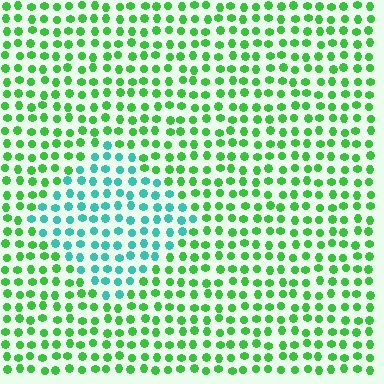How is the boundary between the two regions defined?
The boundary is defined purely by a slight shift in hue (about 51 degrees). Spacing, size, and orientation are identical on both sides.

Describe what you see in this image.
The image is filled with small green elements in a uniform arrangement. A diamond-shaped region is visible where the elements are tinted to a slightly different hue, forming a subtle color boundary.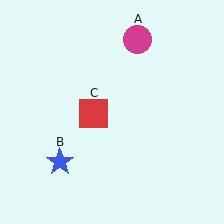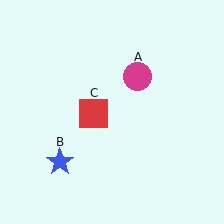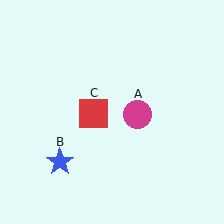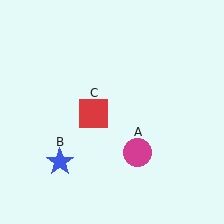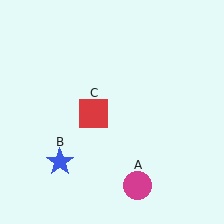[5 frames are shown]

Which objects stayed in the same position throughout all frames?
Blue star (object B) and red square (object C) remained stationary.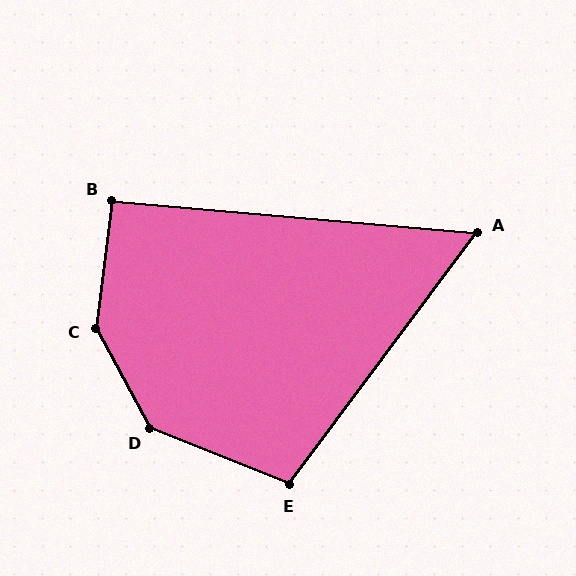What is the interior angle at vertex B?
Approximately 92 degrees (approximately right).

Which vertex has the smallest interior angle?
A, at approximately 58 degrees.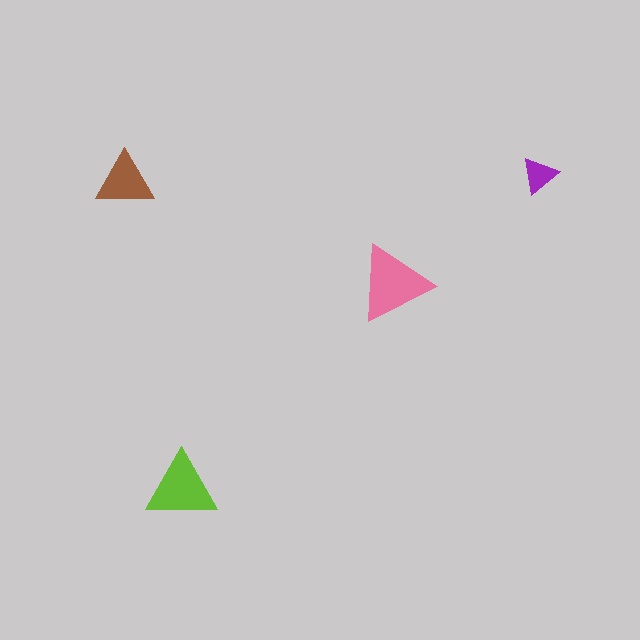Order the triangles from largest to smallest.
the pink one, the lime one, the brown one, the purple one.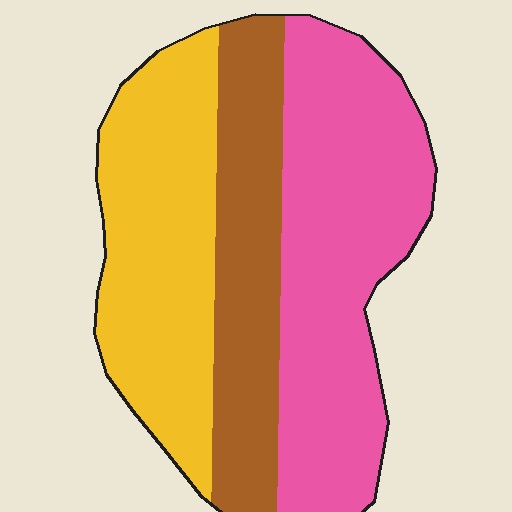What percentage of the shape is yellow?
Yellow takes up about one third (1/3) of the shape.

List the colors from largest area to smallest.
From largest to smallest: pink, yellow, brown.